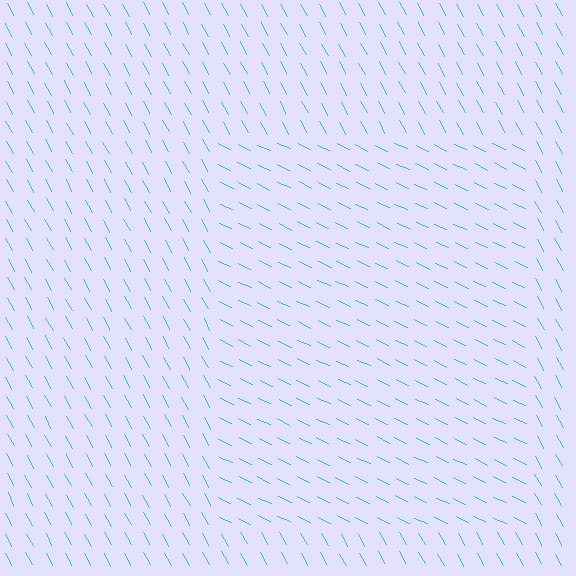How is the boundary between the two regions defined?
The boundary is defined purely by a change in line orientation (approximately 36 degrees difference). All lines are the same color and thickness.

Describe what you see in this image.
The image is filled with small cyan line segments. A rectangle region in the image has lines oriented differently from the surrounding lines, creating a visible texture boundary.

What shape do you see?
I see a rectangle.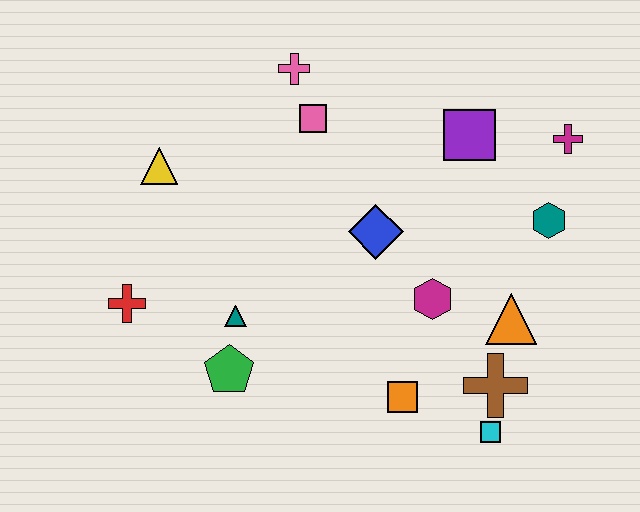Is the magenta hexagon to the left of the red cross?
No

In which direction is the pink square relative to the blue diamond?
The pink square is above the blue diamond.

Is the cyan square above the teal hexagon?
No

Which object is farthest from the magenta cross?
The red cross is farthest from the magenta cross.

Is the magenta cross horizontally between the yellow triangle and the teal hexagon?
No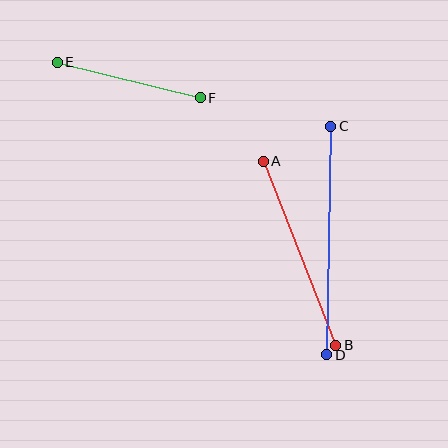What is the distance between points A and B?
The distance is approximately 198 pixels.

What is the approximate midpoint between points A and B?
The midpoint is at approximately (299, 253) pixels.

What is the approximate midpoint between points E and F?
The midpoint is at approximately (129, 80) pixels.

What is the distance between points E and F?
The distance is approximately 147 pixels.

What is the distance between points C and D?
The distance is approximately 229 pixels.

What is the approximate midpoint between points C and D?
The midpoint is at approximately (329, 240) pixels.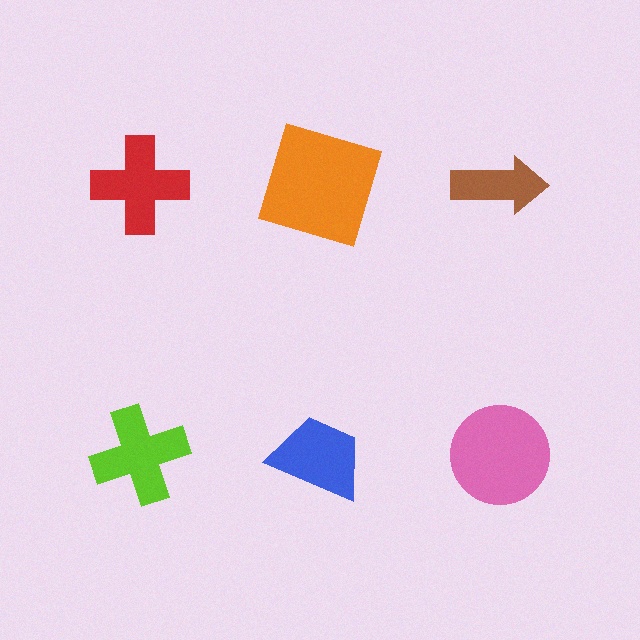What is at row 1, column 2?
An orange square.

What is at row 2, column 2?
A blue trapezoid.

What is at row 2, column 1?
A lime cross.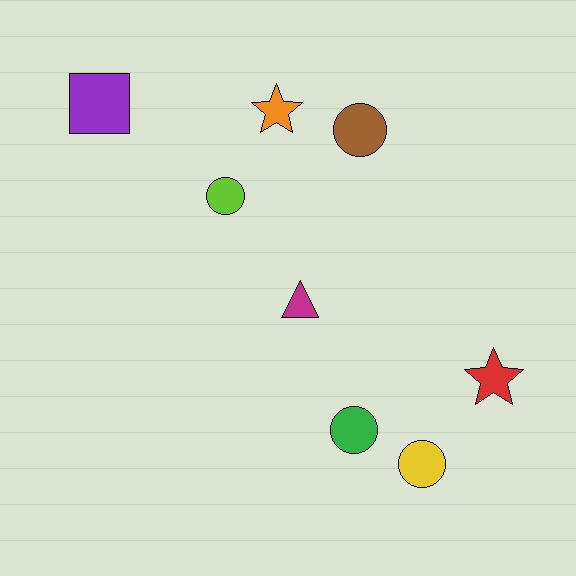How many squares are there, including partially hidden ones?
There is 1 square.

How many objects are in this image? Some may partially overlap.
There are 8 objects.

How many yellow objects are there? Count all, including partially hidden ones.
There is 1 yellow object.